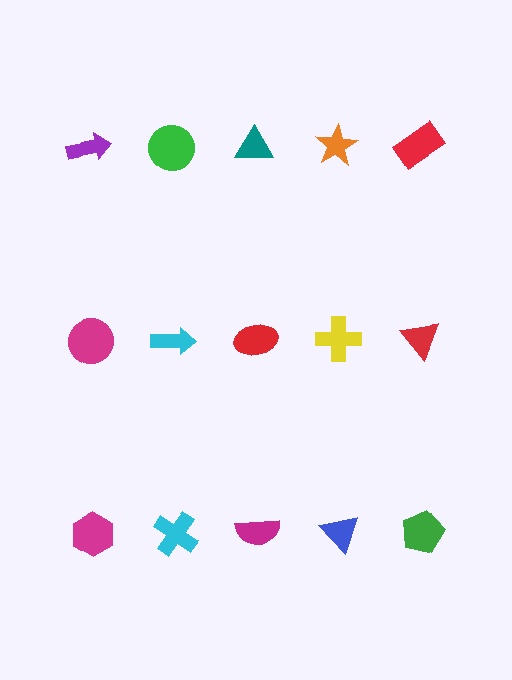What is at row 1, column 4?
An orange star.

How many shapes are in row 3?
5 shapes.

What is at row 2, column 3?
A red ellipse.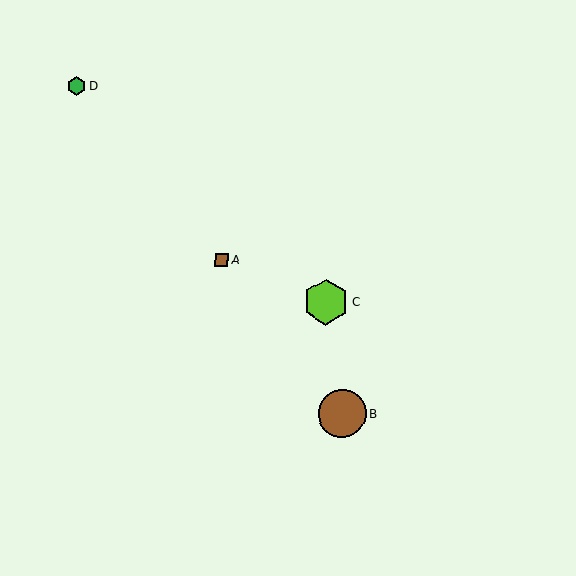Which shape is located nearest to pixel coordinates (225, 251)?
The brown square (labeled A) at (222, 260) is nearest to that location.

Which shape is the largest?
The brown circle (labeled B) is the largest.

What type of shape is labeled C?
Shape C is a lime hexagon.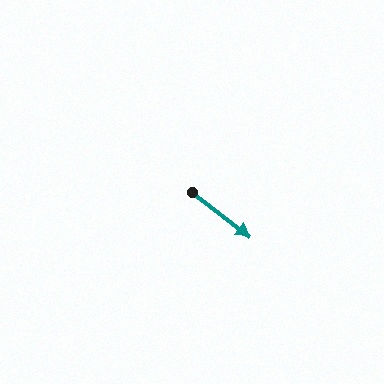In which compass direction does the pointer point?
Southeast.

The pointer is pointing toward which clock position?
Roughly 4 o'clock.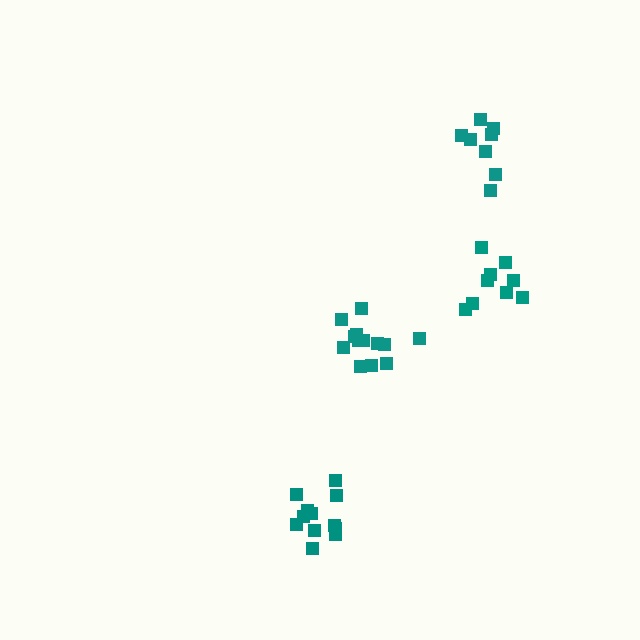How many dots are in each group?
Group 1: 13 dots, Group 2: 9 dots, Group 3: 12 dots, Group 4: 8 dots (42 total).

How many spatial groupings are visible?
There are 4 spatial groupings.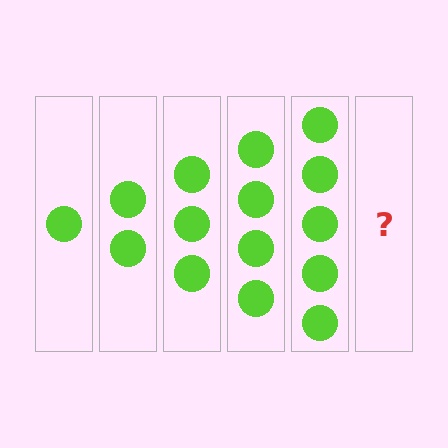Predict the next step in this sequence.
The next step is 6 circles.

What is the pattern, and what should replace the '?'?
The pattern is that each step adds one more circle. The '?' should be 6 circles.